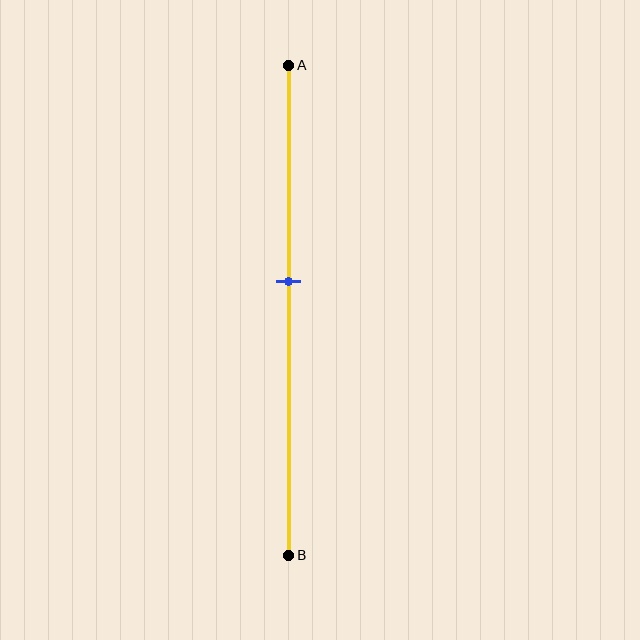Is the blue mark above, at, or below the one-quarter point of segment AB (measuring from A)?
The blue mark is below the one-quarter point of segment AB.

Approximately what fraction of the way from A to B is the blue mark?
The blue mark is approximately 45% of the way from A to B.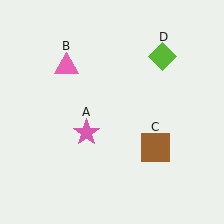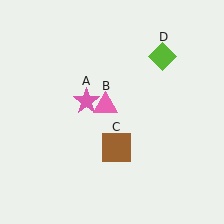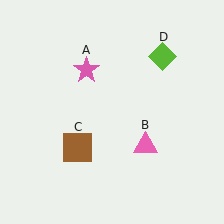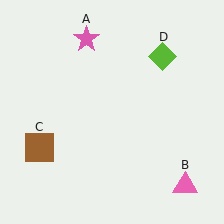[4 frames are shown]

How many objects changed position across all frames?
3 objects changed position: pink star (object A), pink triangle (object B), brown square (object C).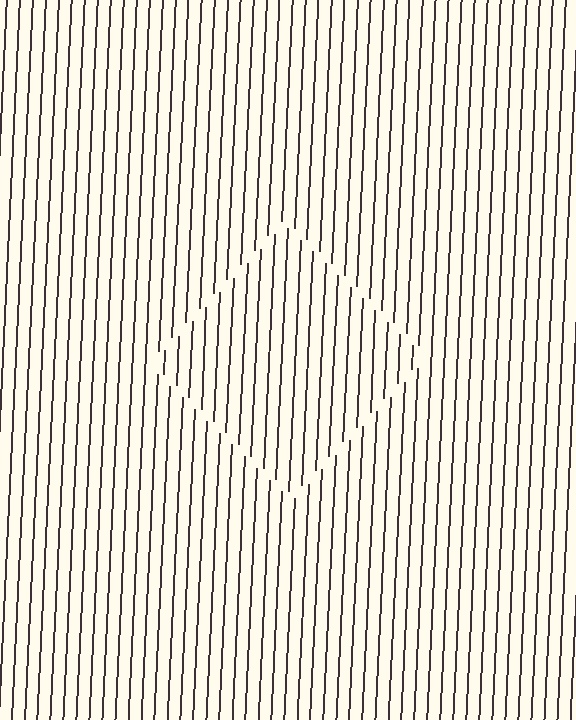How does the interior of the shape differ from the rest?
The interior of the shape contains the same grating, shifted by half a period — the contour is defined by the phase discontinuity where line-ends from the inner and outer gratings abut.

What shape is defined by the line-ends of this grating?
An illusory square. The interior of the shape contains the same grating, shifted by half a period — the contour is defined by the phase discontinuity where line-ends from the inner and outer gratings abut.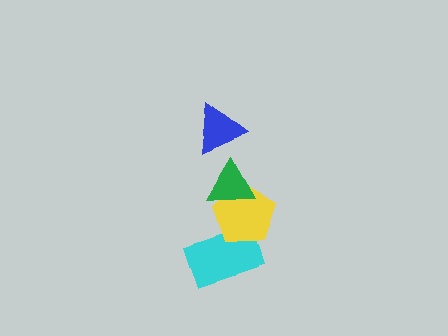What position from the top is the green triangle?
The green triangle is 2nd from the top.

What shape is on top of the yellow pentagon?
The green triangle is on top of the yellow pentagon.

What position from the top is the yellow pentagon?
The yellow pentagon is 3rd from the top.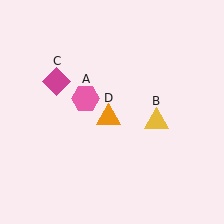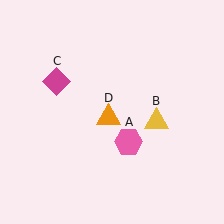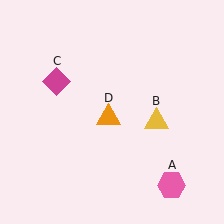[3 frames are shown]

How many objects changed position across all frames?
1 object changed position: pink hexagon (object A).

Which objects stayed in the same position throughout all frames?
Yellow triangle (object B) and magenta diamond (object C) and orange triangle (object D) remained stationary.